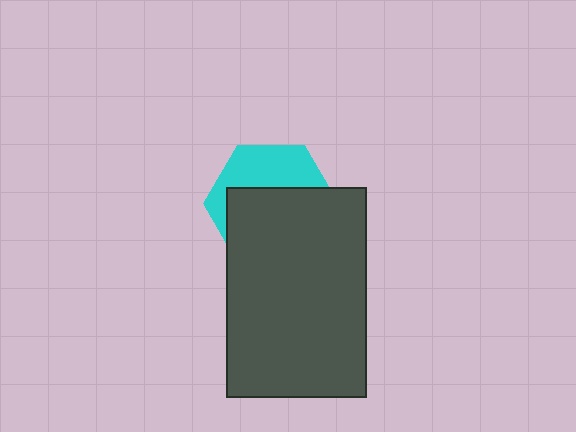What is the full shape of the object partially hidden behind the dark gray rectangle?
The partially hidden object is a cyan hexagon.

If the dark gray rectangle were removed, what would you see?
You would see the complete cyan hexagon.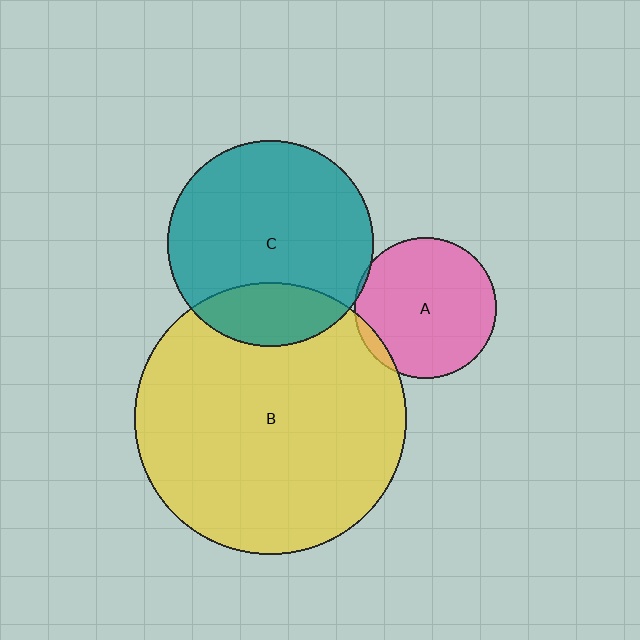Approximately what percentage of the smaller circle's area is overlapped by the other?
Approximately 5%.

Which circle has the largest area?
Circle B (yellow).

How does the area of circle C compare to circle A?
Approximately 2.1 times.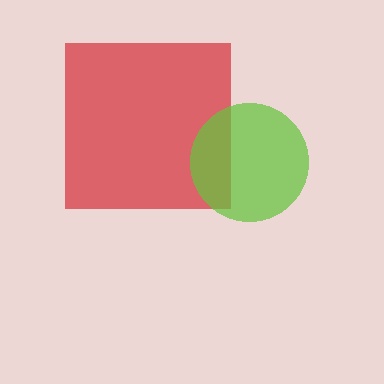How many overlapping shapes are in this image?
There are 2 overlapping shapes in the image.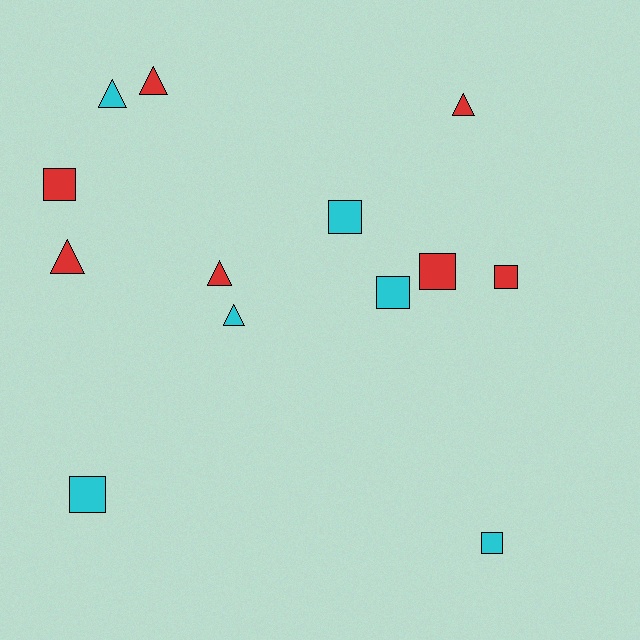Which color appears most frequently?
Red, with 7 objects.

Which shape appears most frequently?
Square, with 7 objects.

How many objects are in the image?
There are 13 objects.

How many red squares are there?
There are 3 red squares.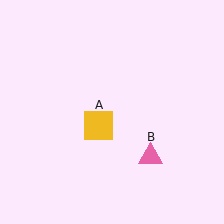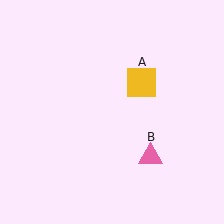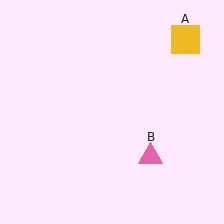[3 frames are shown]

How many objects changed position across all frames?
1 object changed position: yellow square (object A).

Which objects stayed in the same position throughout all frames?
Pink triangle (object B) remained stationary.